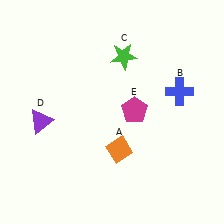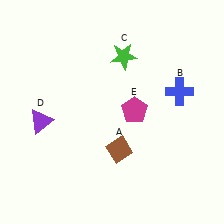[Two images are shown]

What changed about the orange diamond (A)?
In Image 1, A is orange. In Image 2, it changed to brown.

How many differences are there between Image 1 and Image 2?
There is 1 difference between the two images.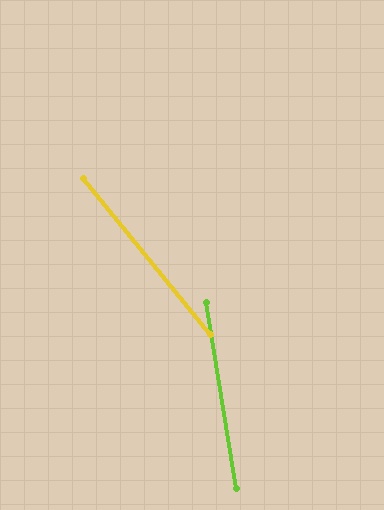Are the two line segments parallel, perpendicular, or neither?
Neither parallel nor perpendicular — they differ by about 30°.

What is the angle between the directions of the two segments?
Approximately 30 degrees.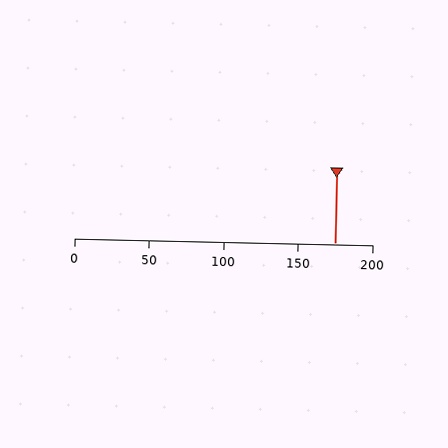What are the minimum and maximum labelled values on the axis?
The axis runs from 0 to 200.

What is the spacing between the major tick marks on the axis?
The major ticks are spaced 50 apart.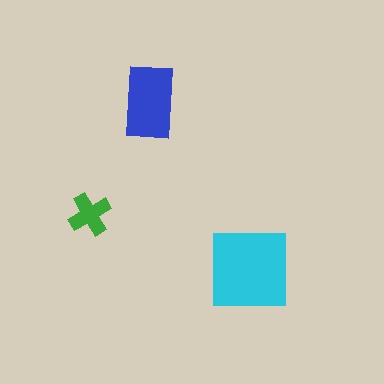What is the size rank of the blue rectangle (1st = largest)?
2nd.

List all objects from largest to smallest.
The cyan square, the blue rectangle, the green cross.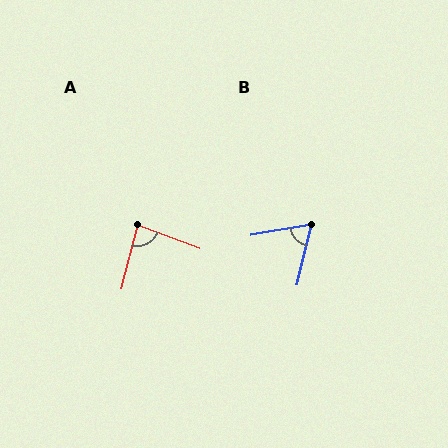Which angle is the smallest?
B, at approximately 67 degrees.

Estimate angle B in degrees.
Approximately 67 degrees.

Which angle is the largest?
A, at approximately 84 degrees.